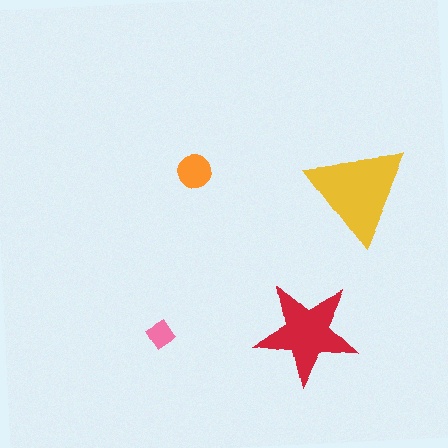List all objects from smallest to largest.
The pink diamond, the orange circle, the red star, the yellow triangle.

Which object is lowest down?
The red star is bottommost.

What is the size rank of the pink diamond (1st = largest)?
4th.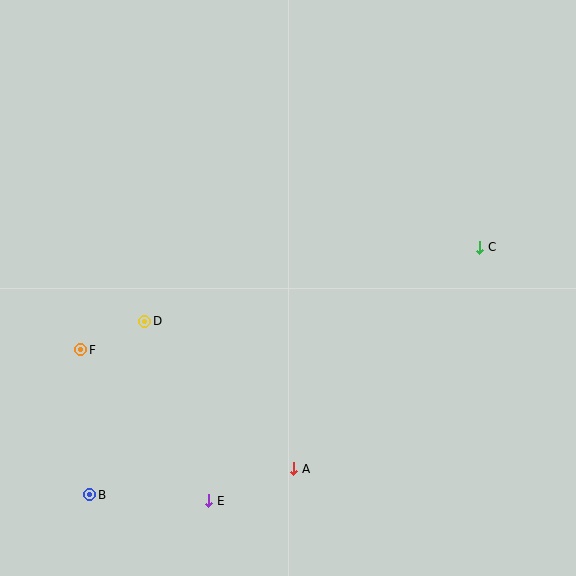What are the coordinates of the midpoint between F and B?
The midpoint between F and B is at (85, 422).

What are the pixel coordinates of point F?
Point F is at (81, 350).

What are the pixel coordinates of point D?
Point D is at (145, 321).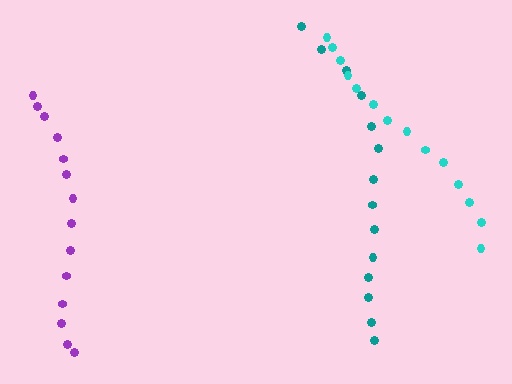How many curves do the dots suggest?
There are 3 distinct paths.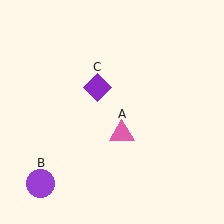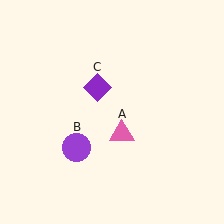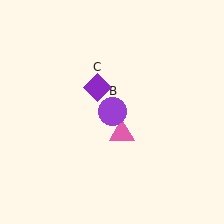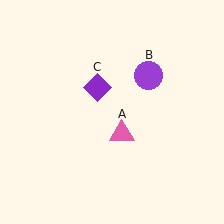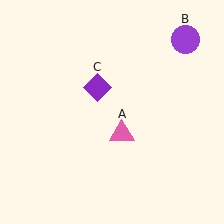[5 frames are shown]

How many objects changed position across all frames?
1 object changed position: purple circle (object B).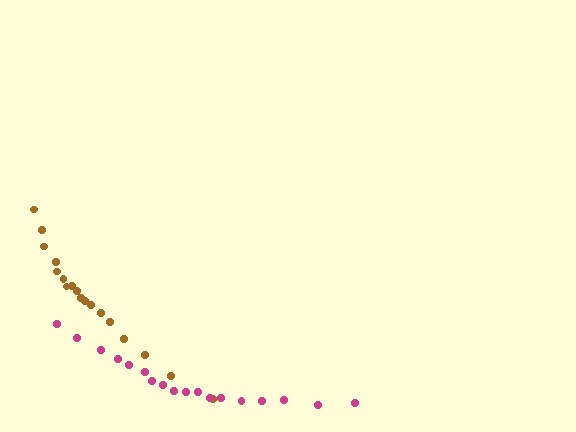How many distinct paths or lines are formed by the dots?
There are 2 distinct paths.